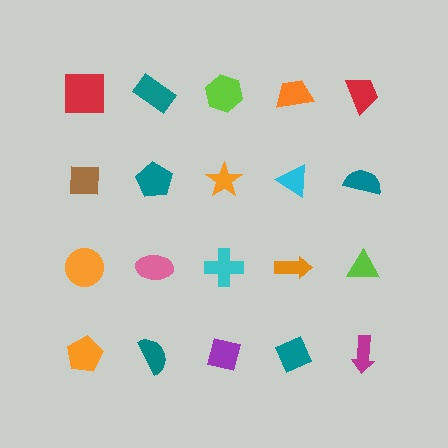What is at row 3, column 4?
An orange arrow.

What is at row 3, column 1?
An orange circle.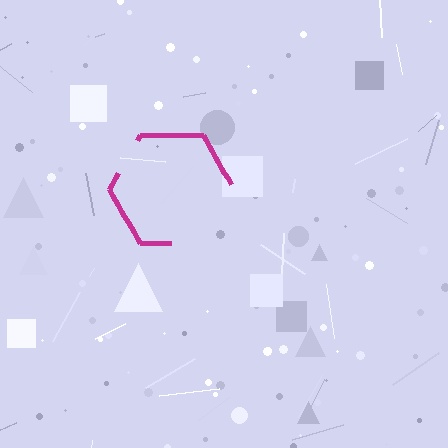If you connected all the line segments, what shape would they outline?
They would outline a hexagon.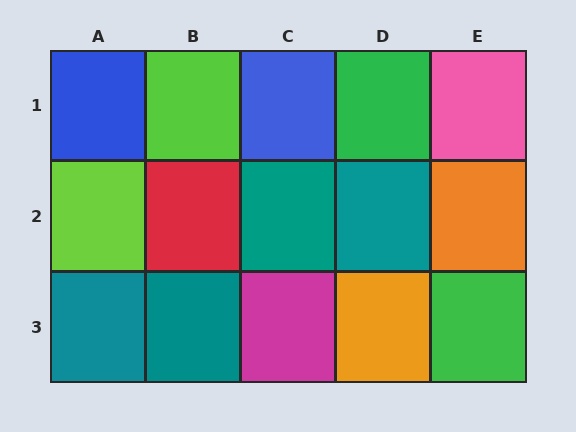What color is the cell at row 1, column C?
Blue.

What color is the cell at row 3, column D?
Orange.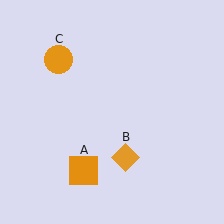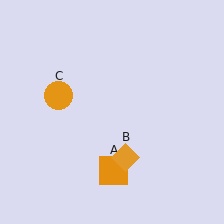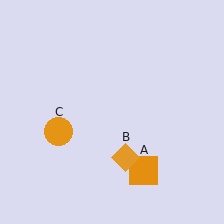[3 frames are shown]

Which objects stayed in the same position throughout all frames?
Orange diamond (object B) remained stationary.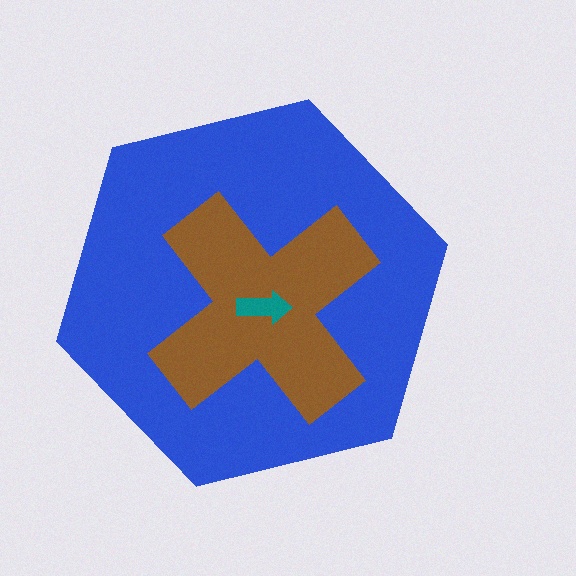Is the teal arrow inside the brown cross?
Yes.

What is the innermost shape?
The teal arrow.